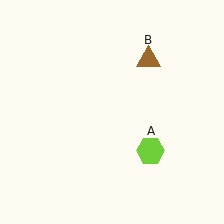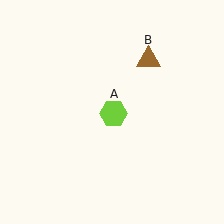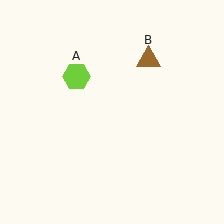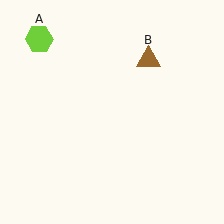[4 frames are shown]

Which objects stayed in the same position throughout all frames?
Brown triangle (object B) remained stationary.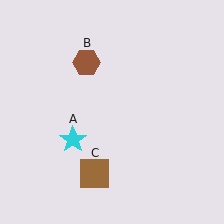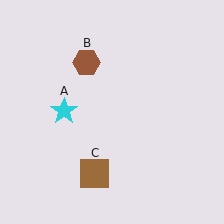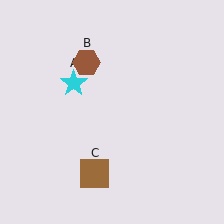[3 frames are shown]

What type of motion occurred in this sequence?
The cyan star (object A) rotated clockwise around the center of the scene.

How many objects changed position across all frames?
1 object changed position: cyan star (object A).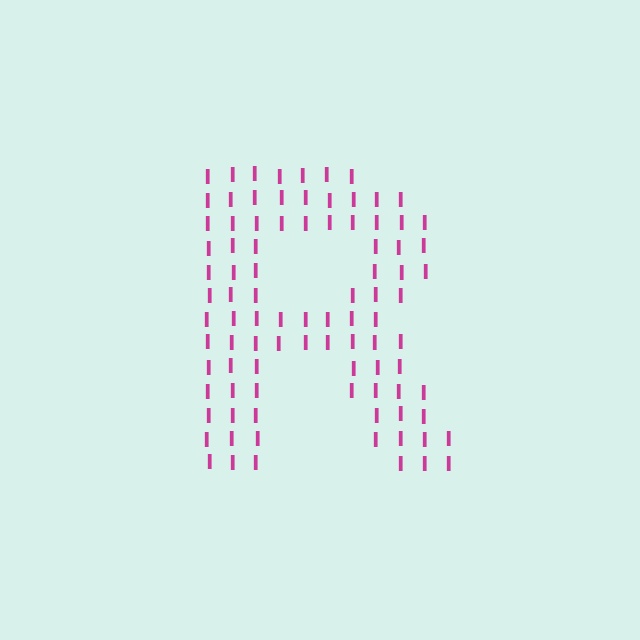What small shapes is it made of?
It is made of small letter I's.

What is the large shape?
The large shape is the letter R.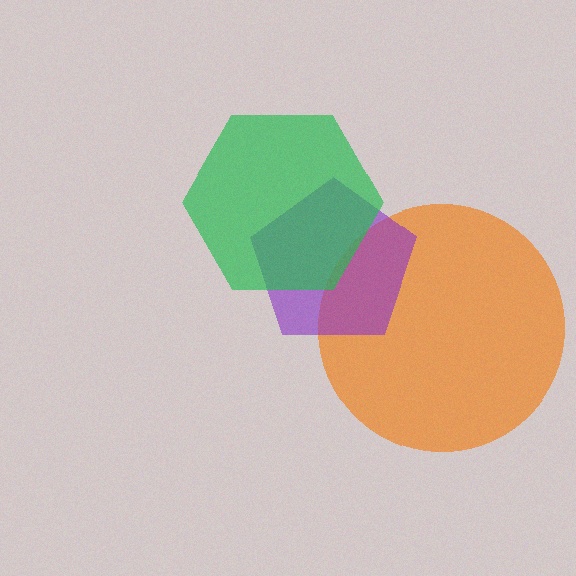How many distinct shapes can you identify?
There are 3 distinct shapes: an orange circle, a purple pentagon, a green hexagon.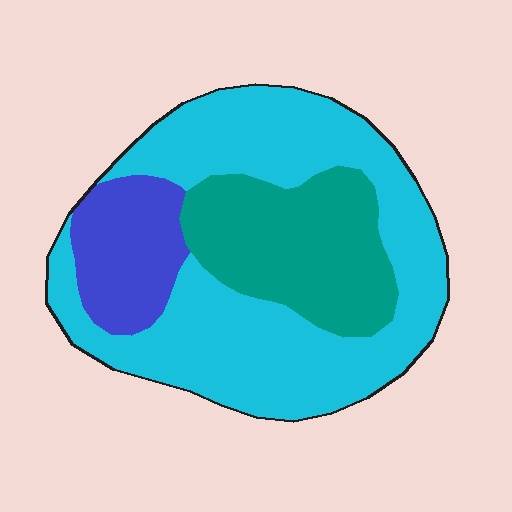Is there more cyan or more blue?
Cyan.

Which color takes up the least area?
Blue, at roughly 15%.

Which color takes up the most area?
Cyan, at roughly 60%.